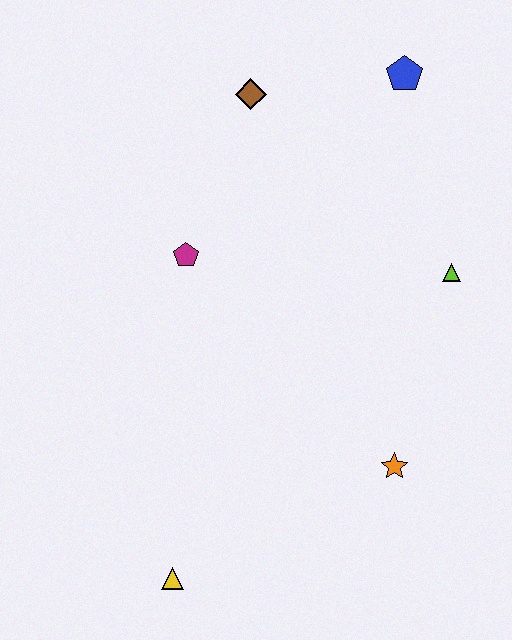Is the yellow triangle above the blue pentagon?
No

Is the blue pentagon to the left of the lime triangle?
Yes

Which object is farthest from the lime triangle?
The yellow triangle is farthest from the lime triangle.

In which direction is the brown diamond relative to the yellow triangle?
The brown diamond is above the yellow triangle.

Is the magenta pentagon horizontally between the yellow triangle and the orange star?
Yes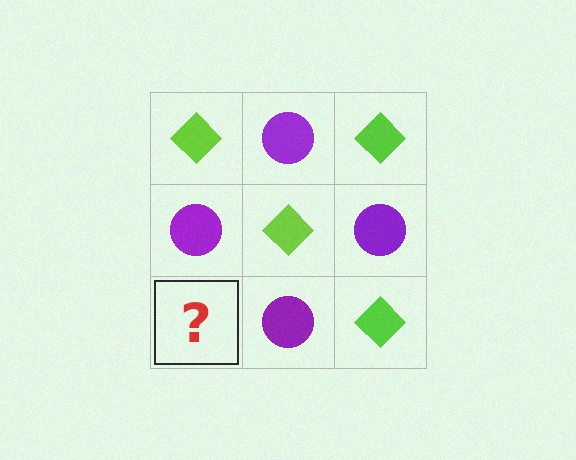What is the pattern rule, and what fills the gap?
The rule is that it alternates lime diamond and purple circle in a checkerboard pattern. The gap should be filled with a lime diamond.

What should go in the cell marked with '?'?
The missing cell should contain a lime diamond.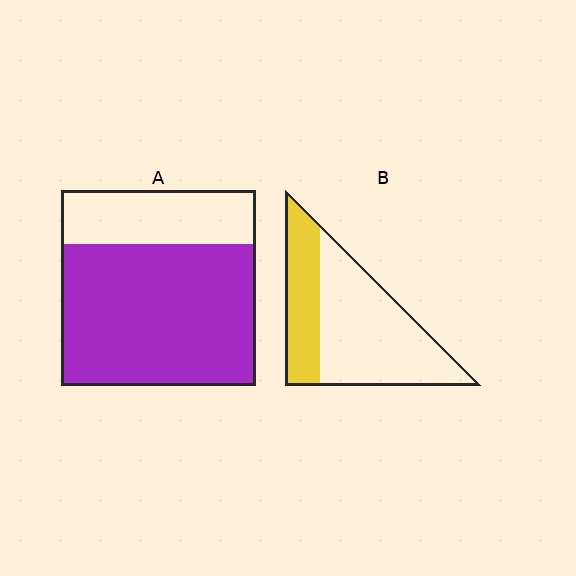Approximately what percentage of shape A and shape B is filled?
A is approximately 70% and B is approximately 30%.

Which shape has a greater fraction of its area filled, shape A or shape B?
Shape A.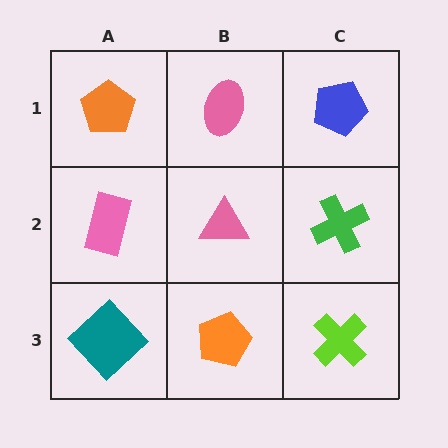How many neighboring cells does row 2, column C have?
3.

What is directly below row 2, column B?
An orange pentagon.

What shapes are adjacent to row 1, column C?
A green cross (row 2, column C), a pink ellipse (row 1, column B).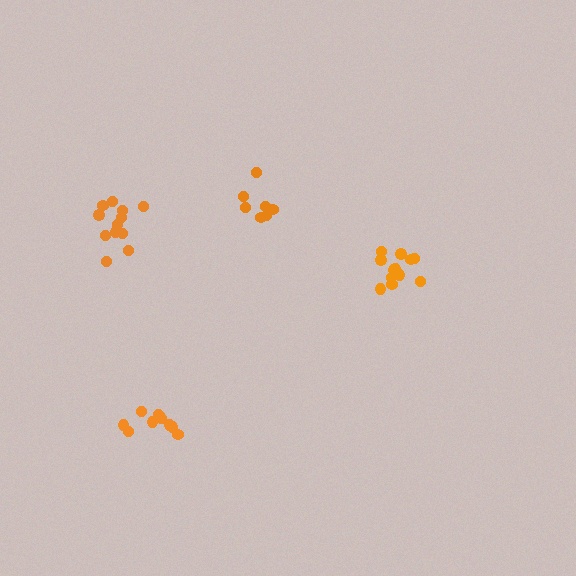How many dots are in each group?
Group 1: 12 dots, Group 2: 12 dots, Group 3: 10 dots, Group 4: 7 dots (41 total).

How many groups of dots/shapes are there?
There are 4 groups.